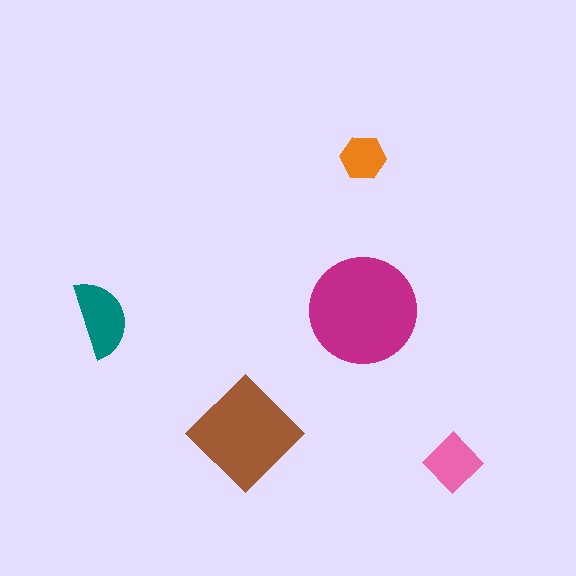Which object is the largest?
The magenta circle.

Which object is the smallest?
The orange hexagon.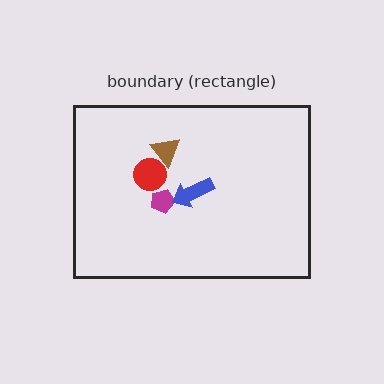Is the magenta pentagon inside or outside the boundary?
Inside.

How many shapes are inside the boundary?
4 inside, 0 outside.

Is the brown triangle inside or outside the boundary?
Inside.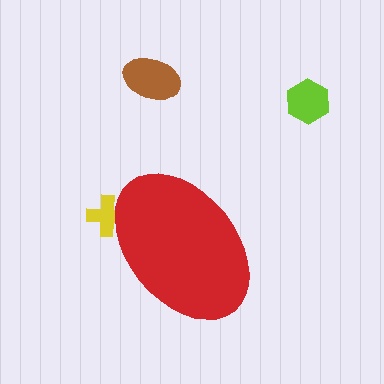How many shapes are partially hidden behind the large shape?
1 shape is partially hidden.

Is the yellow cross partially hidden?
Yes, the yellow cross is partially hidden behind the red ellipse.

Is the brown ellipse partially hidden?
No, the brown ellipse is fully visible.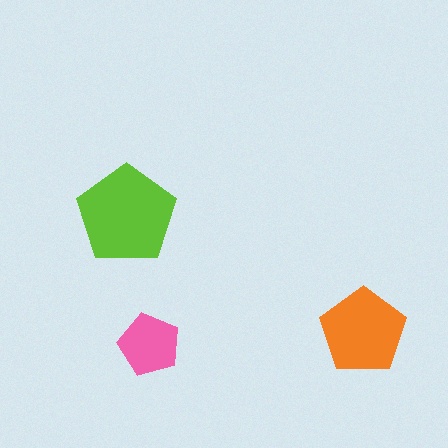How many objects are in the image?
There are 3 objects in the image.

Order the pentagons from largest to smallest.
the lime one, the orange one, the pink one.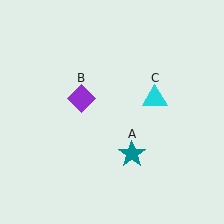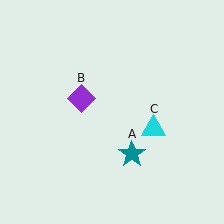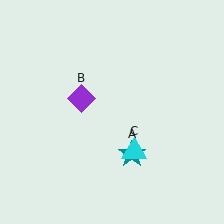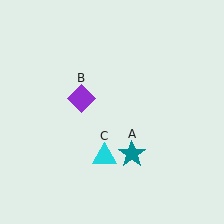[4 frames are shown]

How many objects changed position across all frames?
1 object changed position: cyan triangle (object C).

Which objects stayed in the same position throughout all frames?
Teal star (object A) and purple diamond (object B) remained stationary.